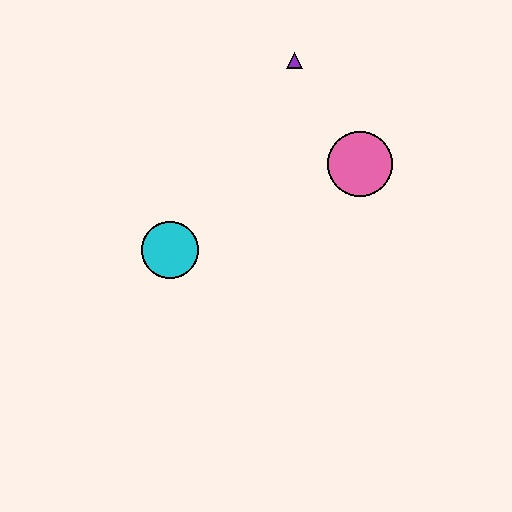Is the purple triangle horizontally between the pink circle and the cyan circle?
Yes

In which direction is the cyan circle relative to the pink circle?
The cyan circle is to the left of the pink circle.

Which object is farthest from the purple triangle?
The cyan circle is farthest from the purple triangle.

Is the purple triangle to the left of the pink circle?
Yes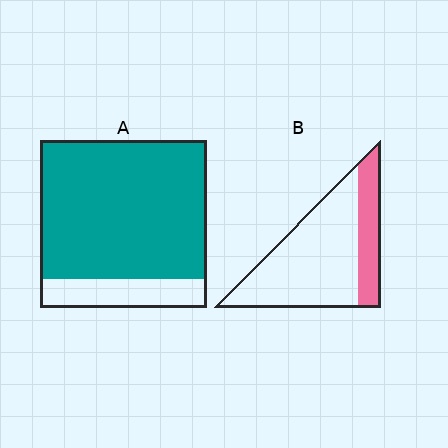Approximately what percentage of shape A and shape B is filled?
A is approximately 85% and B is approximately 25%.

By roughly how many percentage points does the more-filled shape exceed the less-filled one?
By roughly 55 percentage points (A over B).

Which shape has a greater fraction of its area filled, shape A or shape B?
Shape A.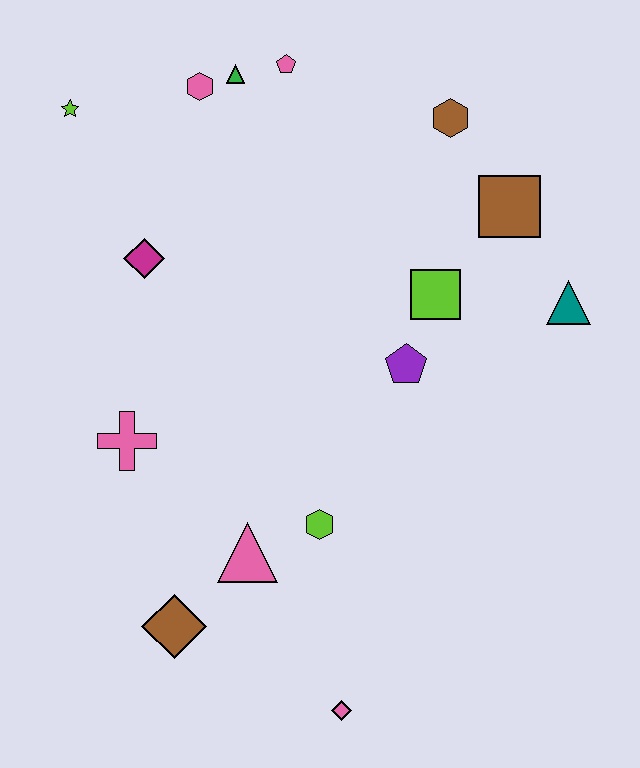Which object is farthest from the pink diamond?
The lime star is farthest from the pink diamond.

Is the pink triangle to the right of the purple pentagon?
No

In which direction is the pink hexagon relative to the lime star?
The pink hexagon is to the right of the lime star.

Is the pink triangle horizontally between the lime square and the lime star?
Yes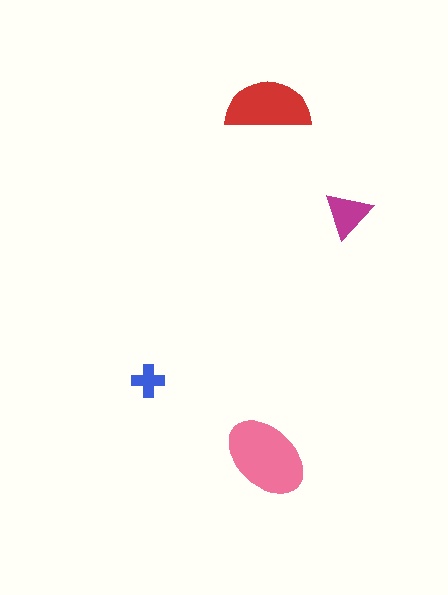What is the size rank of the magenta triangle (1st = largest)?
3rd.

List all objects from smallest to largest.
The blue cross, the magenta triangle, the red semicircle, the pink ellipse.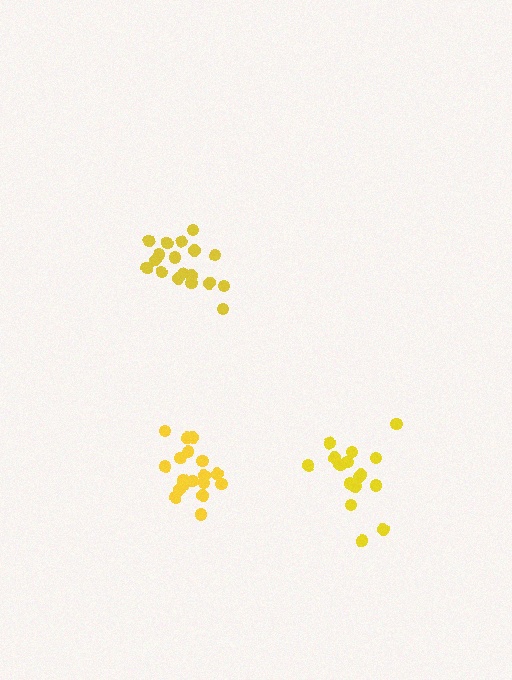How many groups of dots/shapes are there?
There are 3 groups.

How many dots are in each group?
Group 1: 17 dots, Group 2: 18 dots, Group 3: 18 dots (53 total).